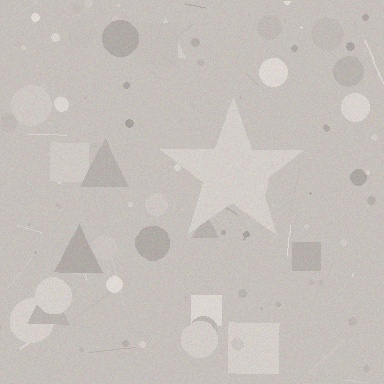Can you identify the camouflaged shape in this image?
The camouflaged shape is a star.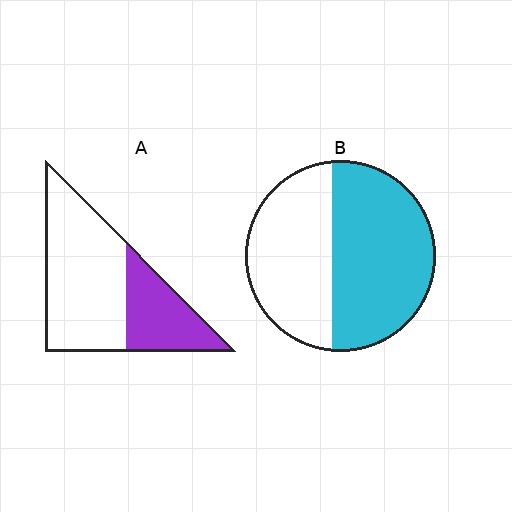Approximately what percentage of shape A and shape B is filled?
A is approximately 35% and B is approximately 55%.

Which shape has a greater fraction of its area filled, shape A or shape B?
Shape B.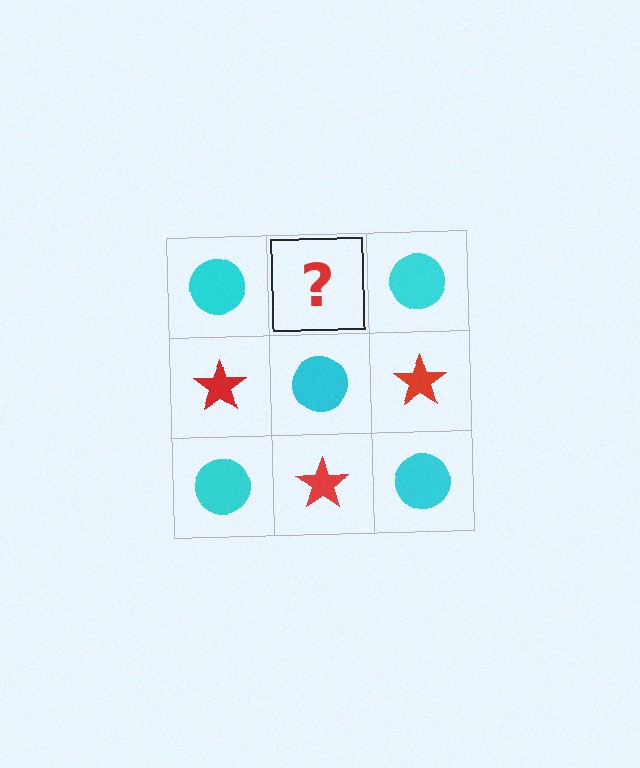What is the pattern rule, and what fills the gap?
The rule is that it alternates cyan circle and red star in a checkerboard pattern. The gap should be filled with a red star.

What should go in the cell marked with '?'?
The missing cell should contain a red star.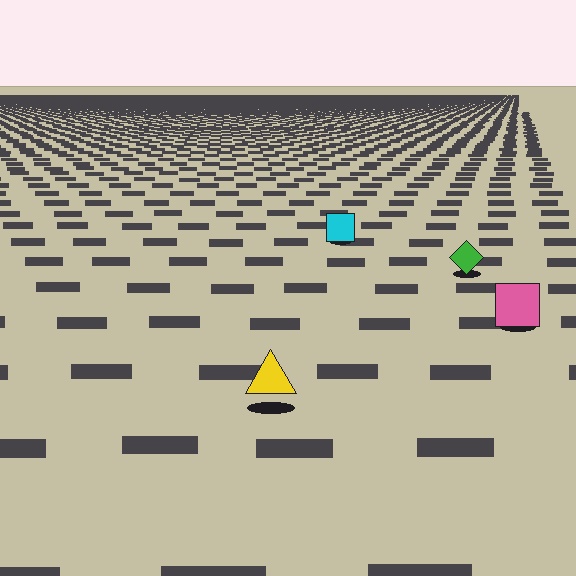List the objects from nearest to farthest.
From nearest to farthest: the yellow triangle, the pink square, the green diamond, the cyan square.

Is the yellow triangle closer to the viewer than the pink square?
Yes. The yellow triangle is closer — you can tell from the texture gradient: the ground texture is coarser near it.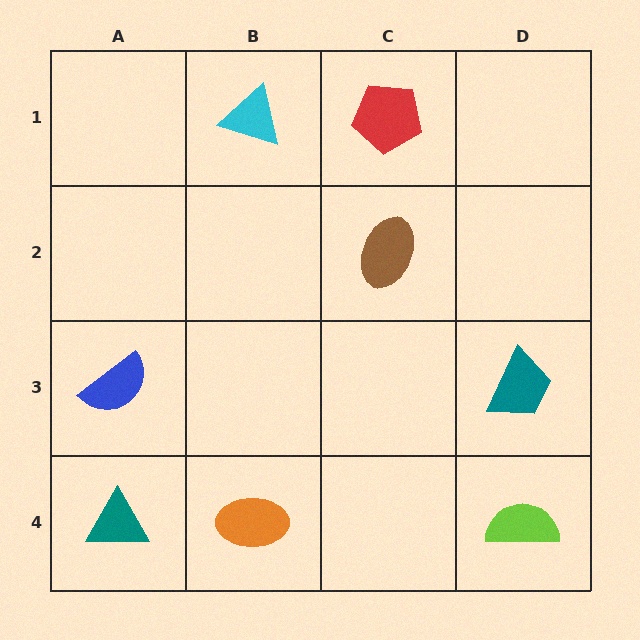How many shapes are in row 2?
1 shape.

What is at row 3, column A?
A blue semicircle.